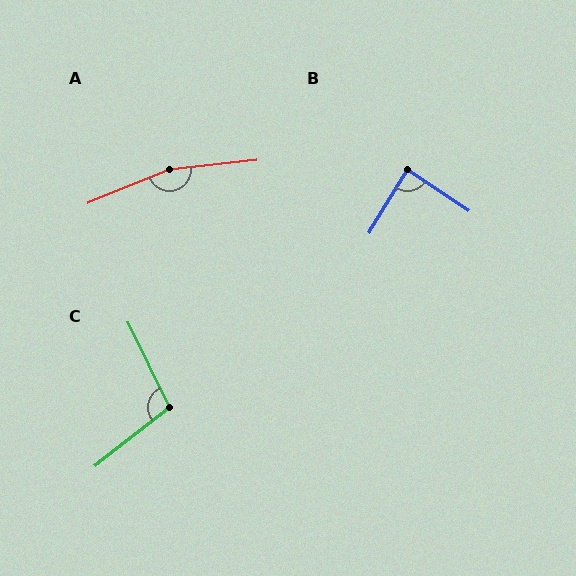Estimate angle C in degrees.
Approximately 102 degrees.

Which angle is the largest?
A, at approximately 164 degrees.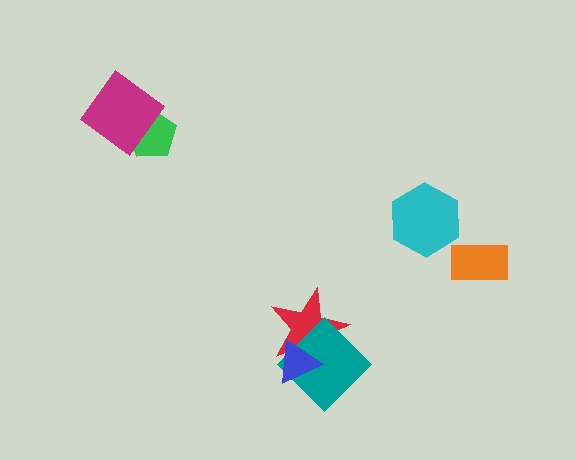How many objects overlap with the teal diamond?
2 objects overlap with the teal diamond.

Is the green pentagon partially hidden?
Yes, it is partially covered by another shape.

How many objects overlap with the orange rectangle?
0 objects overlap with the orange rectangle.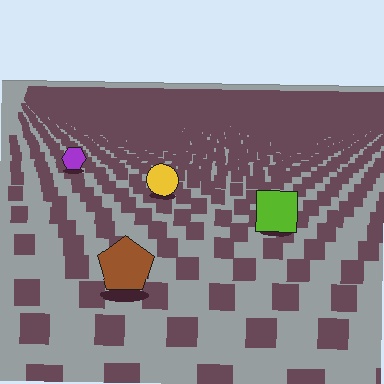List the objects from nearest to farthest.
From nearest to farthest: the brown pentagon, the lime square, the yellow circle, the purple hexagon.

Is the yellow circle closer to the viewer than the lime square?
No. The lime square is closer — you can tell from the texture gradient: the ground texture is coarser near it.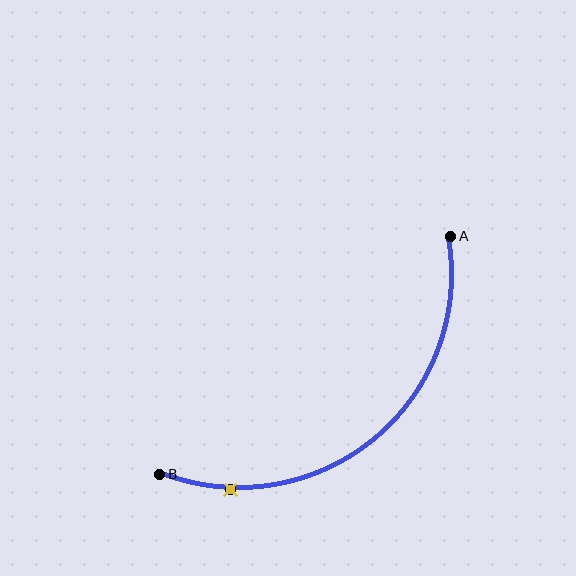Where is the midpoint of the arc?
The arc midpoint is the point on the curve farthest from the straight line joining A and B. It sits below and to the right of that line.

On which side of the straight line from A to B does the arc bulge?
The arc bulges below and to the right of the straight line connecting A and B.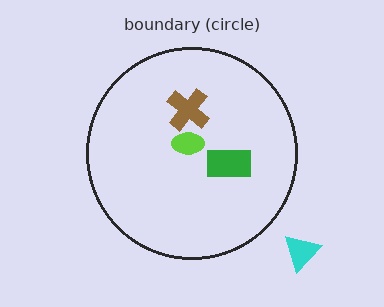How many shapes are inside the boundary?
3 inside, 1 outside.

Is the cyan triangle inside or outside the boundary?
Outside.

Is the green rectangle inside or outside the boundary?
Inside.